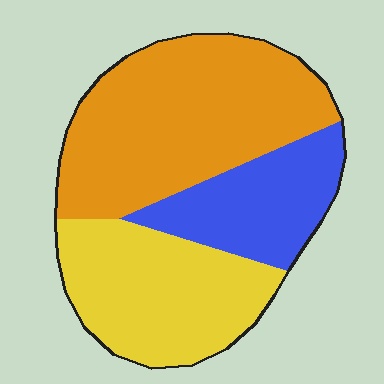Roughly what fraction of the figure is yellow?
Yellow covers around 30% of the figure.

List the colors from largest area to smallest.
From largest to smallest: orange, yellow, blue.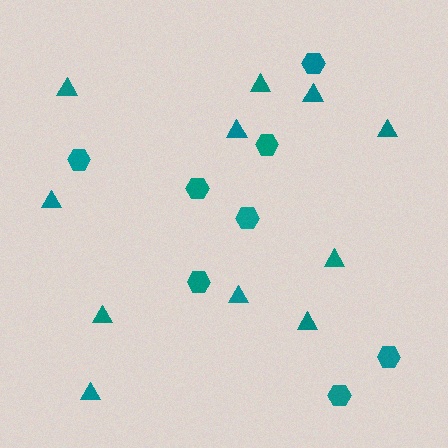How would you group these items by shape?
There are 2 groups: one group of hexagons (8) and one group of triangles (11).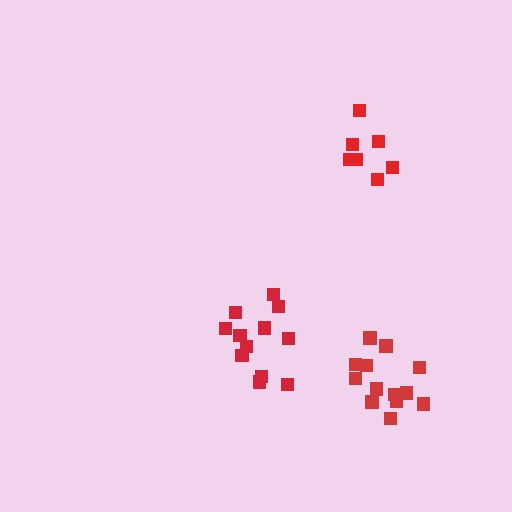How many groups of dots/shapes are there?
There are 3 groups.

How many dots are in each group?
Group 1: 13 dots, Group 2: 12 dots, Group 3: 7 dots (32 total).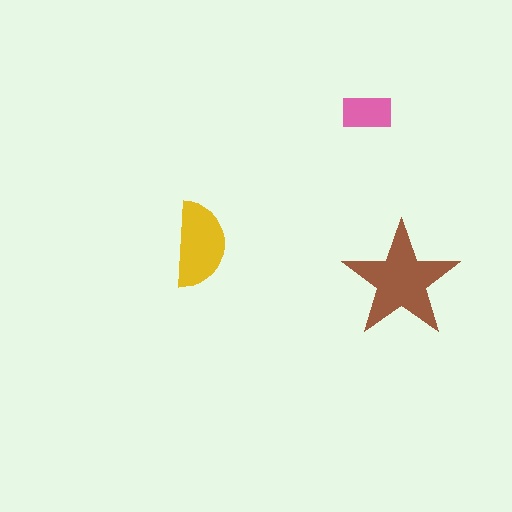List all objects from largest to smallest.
The brown star, the yellow semicircle, the pink rectangle.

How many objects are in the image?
There are 3 objects in the image.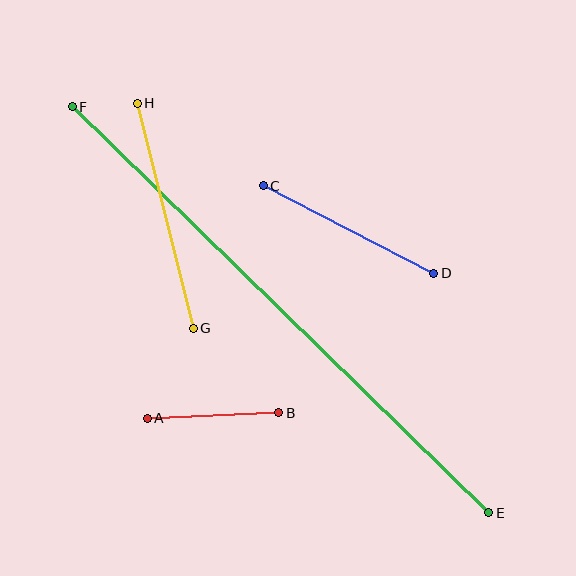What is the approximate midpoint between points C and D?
The midpoint is at approximately (348, 229) pixels.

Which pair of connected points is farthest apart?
Points E and F are farthest apart.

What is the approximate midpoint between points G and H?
The midpoint is at approximately (165, 216) pixels.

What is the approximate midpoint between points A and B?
The midpoint is at approximately (213, 415) pixels.